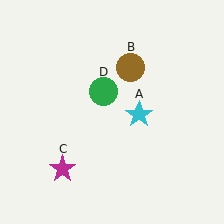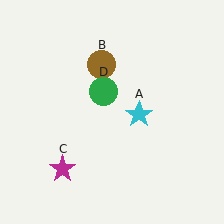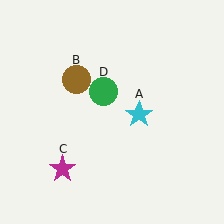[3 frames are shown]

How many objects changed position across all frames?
1 object changed position: brown circle (object B).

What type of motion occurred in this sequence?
The brown circle (object B) rotated counterclockwise around the center of the scene.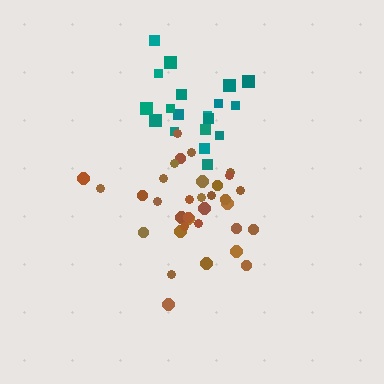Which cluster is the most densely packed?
Brown.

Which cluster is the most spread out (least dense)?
Teal.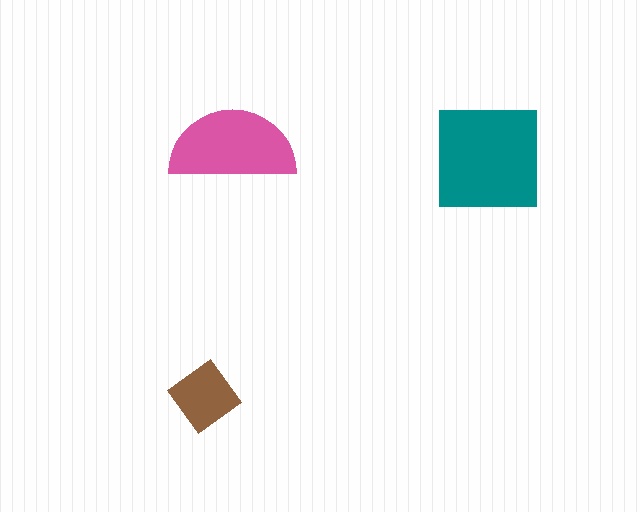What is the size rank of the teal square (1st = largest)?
1st.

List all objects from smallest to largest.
The brown diamond, the pink semicircle, the teal square.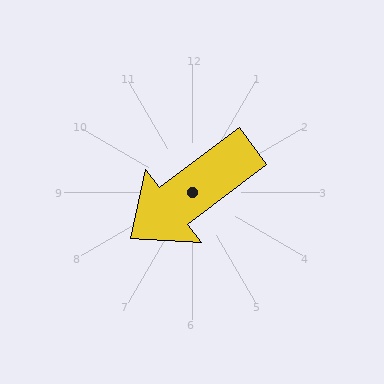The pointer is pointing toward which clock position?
Roughly 8 o'clock.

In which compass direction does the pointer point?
Southwest.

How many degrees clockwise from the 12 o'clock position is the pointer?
Approximately 233 degrees.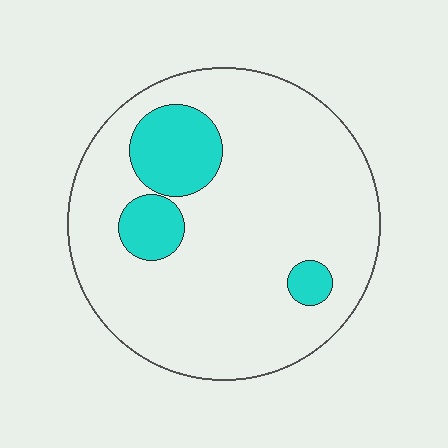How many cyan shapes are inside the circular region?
3.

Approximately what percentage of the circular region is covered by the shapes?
Approximately 15%.